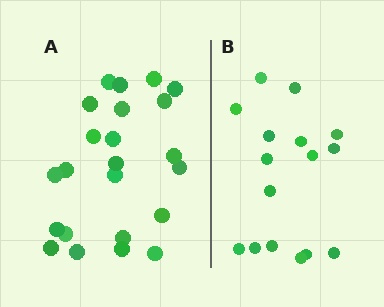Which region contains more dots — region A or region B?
Region A (the left region) has more dots.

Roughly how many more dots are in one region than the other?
Region A has roughly 8 or so more dots than region B.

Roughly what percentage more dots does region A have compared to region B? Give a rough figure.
About 45% more.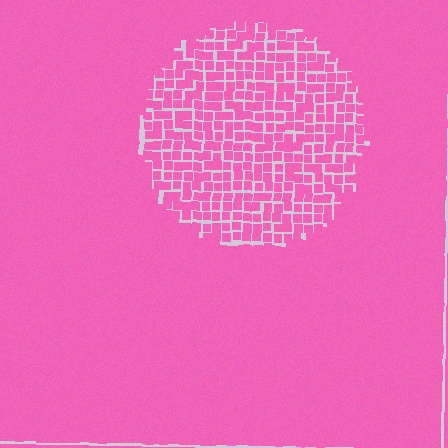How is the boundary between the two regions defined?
The boundary is defined by a change in element density (approximately 2.2x ratio). All elements are the same color, size, and shape.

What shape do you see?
I see a circle.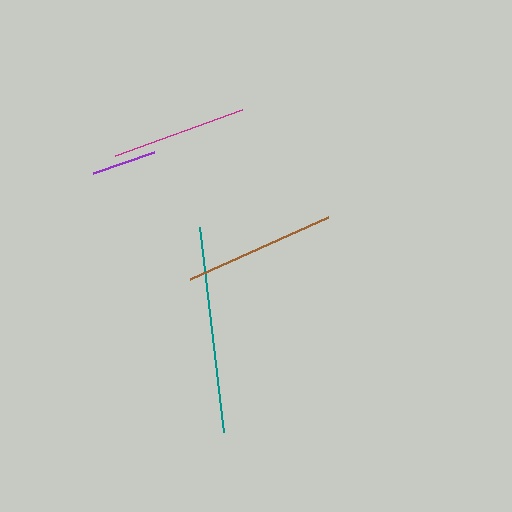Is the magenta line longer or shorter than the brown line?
The brown line is longer than the magenta line.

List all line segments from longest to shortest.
From longest to shortest: teal, brown, magenta, purple.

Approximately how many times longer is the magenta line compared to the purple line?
The magenta line is approximately 2.1 times the length of the purple line.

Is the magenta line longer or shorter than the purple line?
The magenta line is longer than the purple line.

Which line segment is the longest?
The teal line is the longest at approximately 206 pixels.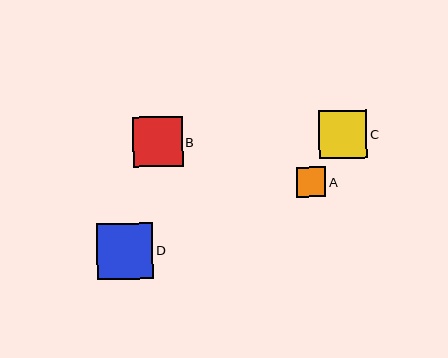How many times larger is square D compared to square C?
Square D is approximately 1.2 times the size of square C.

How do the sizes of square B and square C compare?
Square B and square C are approximately the same size.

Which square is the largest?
Square D is the largest with a size of approximately 56 pixels.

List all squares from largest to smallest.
From largest to smallest: D, B, C, A.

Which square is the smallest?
Square A is the smallest with a size of approximately 29 pixels.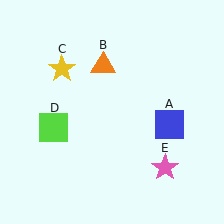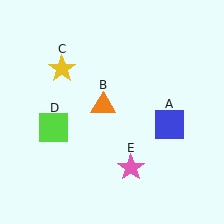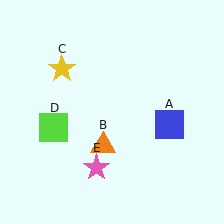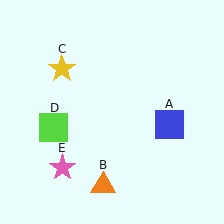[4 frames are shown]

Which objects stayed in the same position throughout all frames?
Blue square (object A) and yellow star (object C) and lime square (object D) remained stationary.